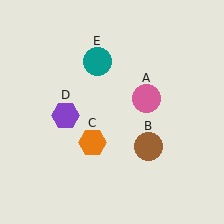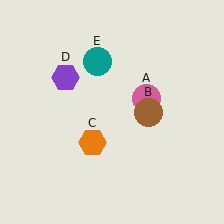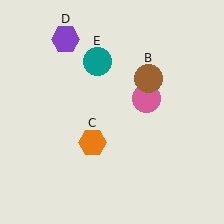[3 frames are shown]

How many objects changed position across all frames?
2 objects changed position: brown circle (object B), purple hexagon (object D).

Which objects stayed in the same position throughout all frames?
Pink circle (object A) and orange hexagon (object C) and teal circle (object E) remained stationary.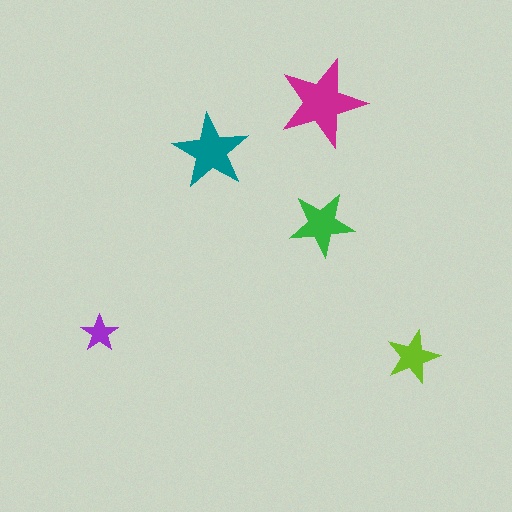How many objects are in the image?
There are 5 objects in the image.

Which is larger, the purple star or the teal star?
The teal one.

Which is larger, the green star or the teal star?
The teal one.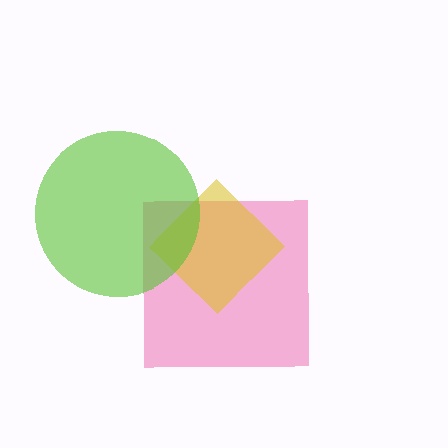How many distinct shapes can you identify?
There are 3 distinct shapes: a pink square, a yellow diamond, a lime circle.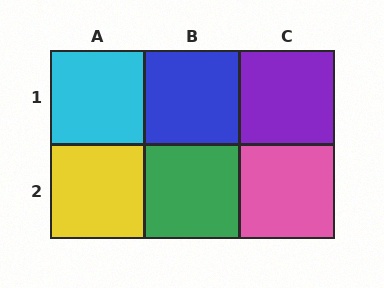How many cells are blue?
1 cell is blue.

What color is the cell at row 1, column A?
Cyan.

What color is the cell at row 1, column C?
Purple.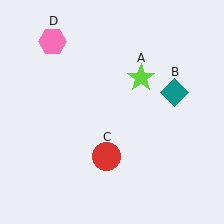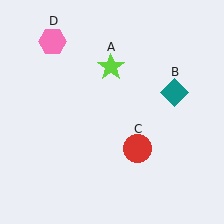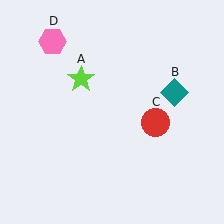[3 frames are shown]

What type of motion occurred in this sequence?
The lime star (object A), red circle (object C) rotated counterclockwise around the center of the scene.